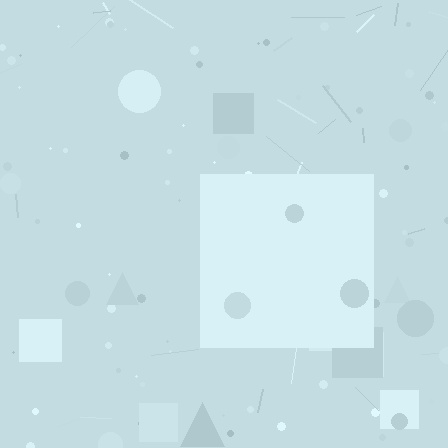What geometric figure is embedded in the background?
A square is embedded in the background.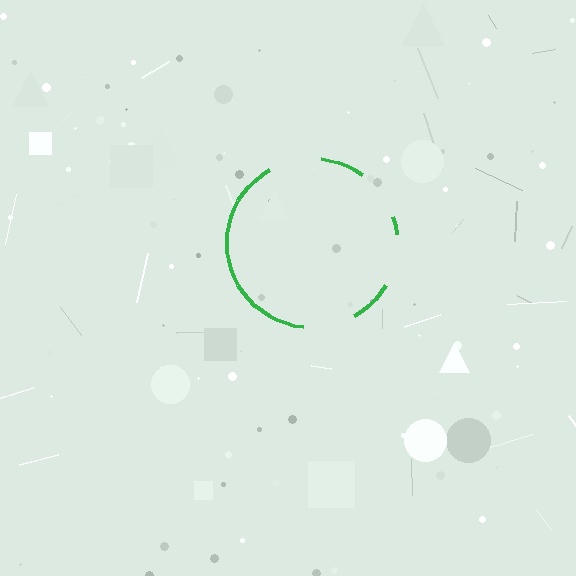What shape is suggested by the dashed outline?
The dashed outline suggests a circle.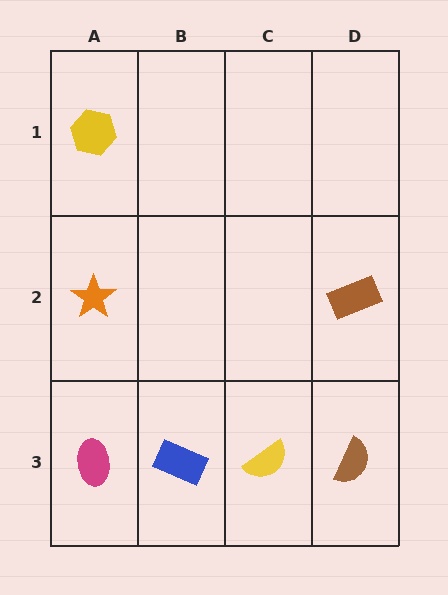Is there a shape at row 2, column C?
No, that cell is empty.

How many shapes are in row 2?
2 shapes.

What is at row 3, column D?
A brown semicircle.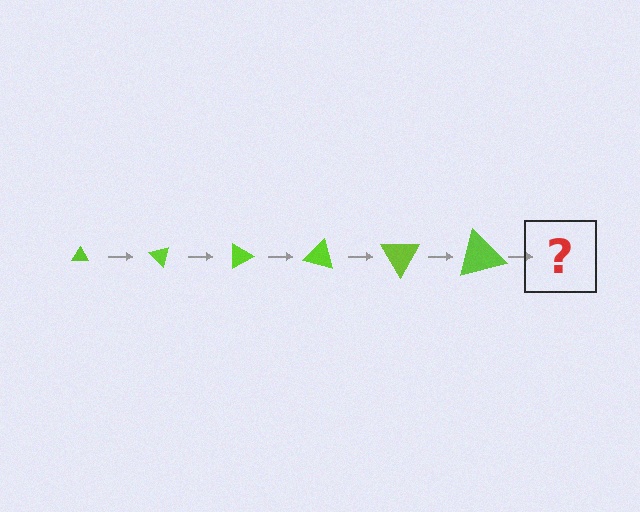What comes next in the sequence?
The next element should be a triangle, larger than the previous one and rotated 270 degrees from the start.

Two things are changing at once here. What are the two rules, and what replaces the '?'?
The two rules are that the triangle grows larger each step and it rotates 45 degrees each step. The '?' should be a triangle, larger than the previous one and rotated 270 degrees from the start.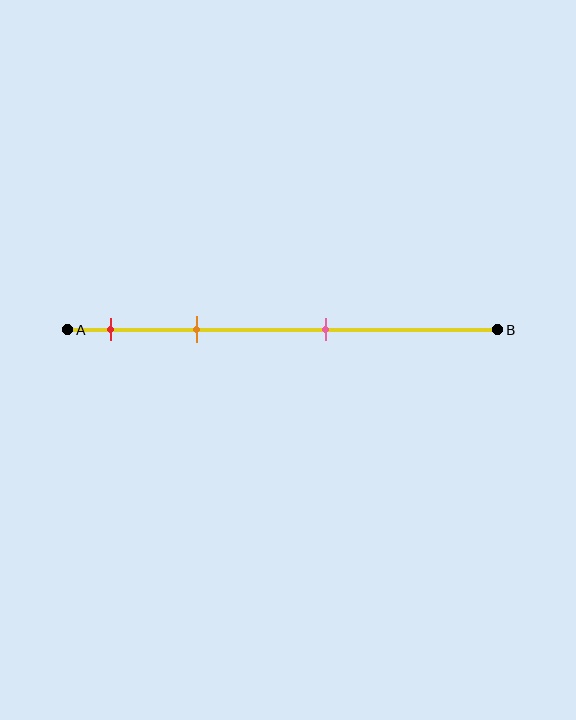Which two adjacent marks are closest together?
The red and orange marks are the closest adjacent pair.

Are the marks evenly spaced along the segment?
No, the marks are not evenly spaced.